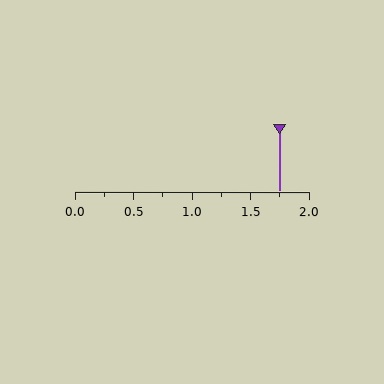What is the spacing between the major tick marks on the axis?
The major ticks are spaced 0.5 apart.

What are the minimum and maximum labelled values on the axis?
The axis runs from 0.0 to 2.0.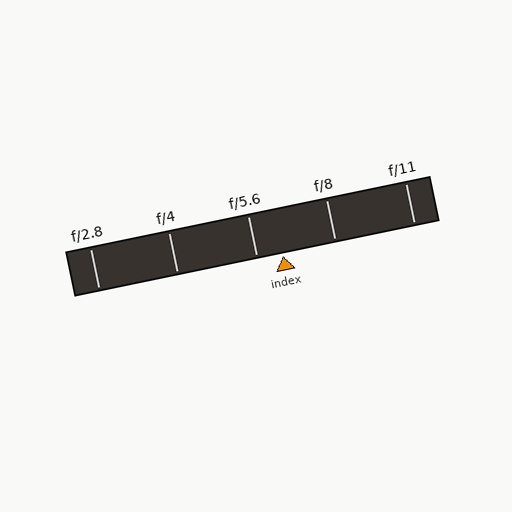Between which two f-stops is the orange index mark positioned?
The index mark is between f/5.6 and f/8.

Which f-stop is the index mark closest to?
The index mark is closest to f/5.6.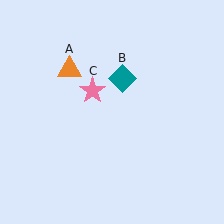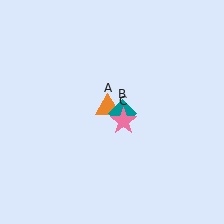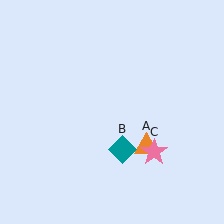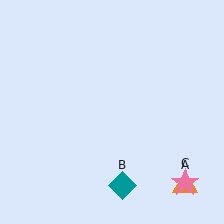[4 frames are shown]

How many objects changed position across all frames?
3 objects changed position: orange triangle (object A), teal diamond (object B), pink star (object C).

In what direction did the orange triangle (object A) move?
The orange triangle (object A) moved down and to the right.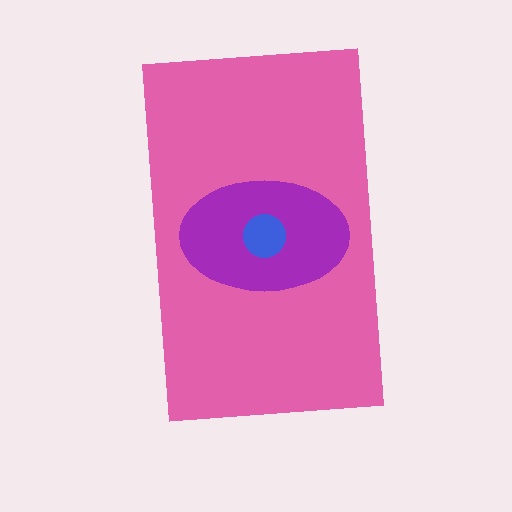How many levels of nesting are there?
3.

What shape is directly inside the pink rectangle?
The purple ellipse.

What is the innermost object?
The blue circle.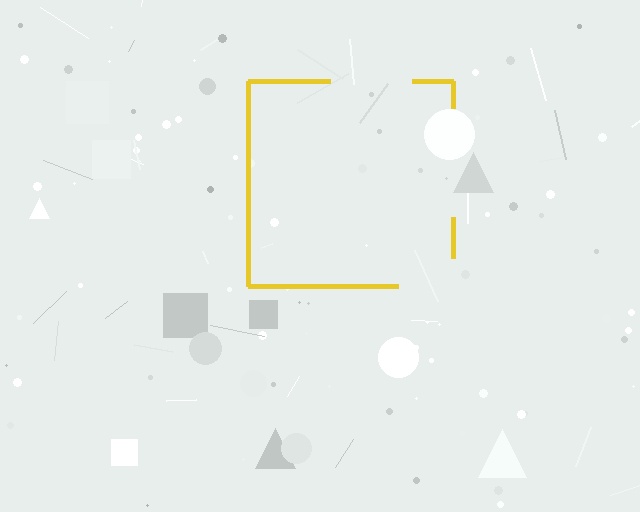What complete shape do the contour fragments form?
The contour fragments form a square.